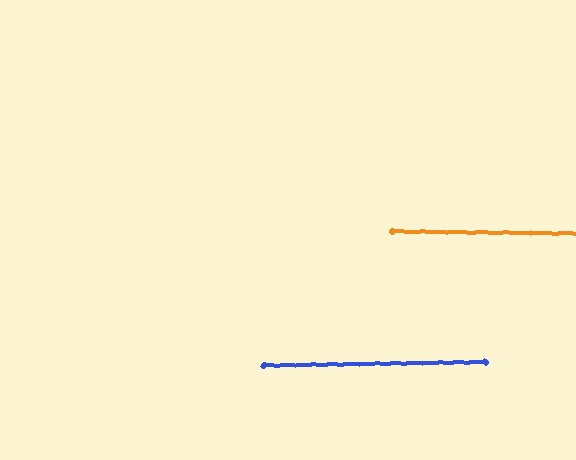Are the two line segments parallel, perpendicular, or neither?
Parallel — their directions differ by only 1.6°.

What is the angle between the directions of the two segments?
Approximately 2 degrees.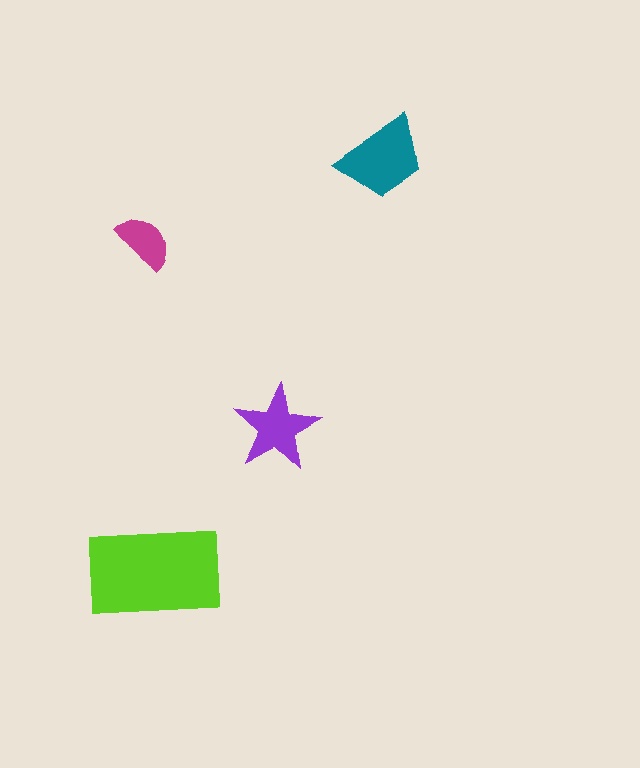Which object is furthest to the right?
The teal trapezoid is rightmost.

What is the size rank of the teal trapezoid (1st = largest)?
2nd.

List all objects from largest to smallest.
The lime rectangle, the teal trapezoid, the purple star, the magenta semicircle.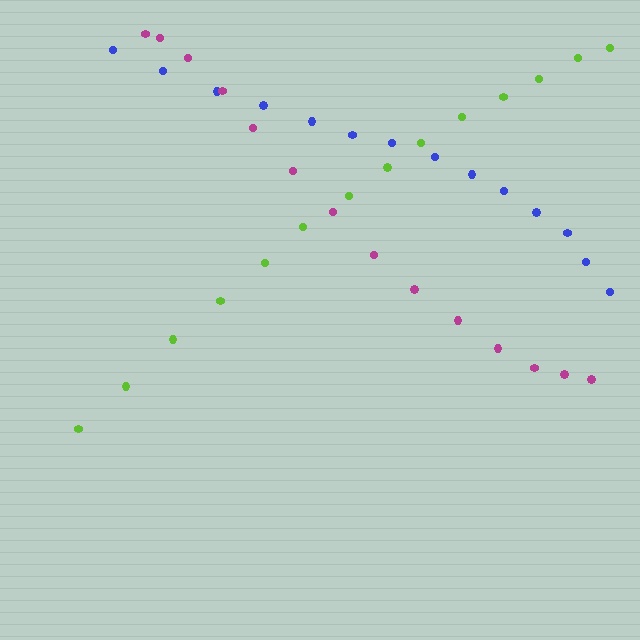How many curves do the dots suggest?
There are 3 distinct paths.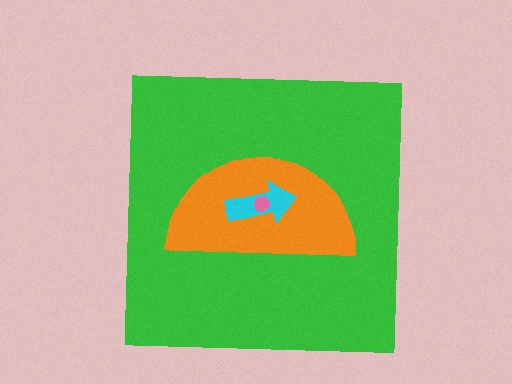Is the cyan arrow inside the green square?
Yes.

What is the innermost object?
The pink circle.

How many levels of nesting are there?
4.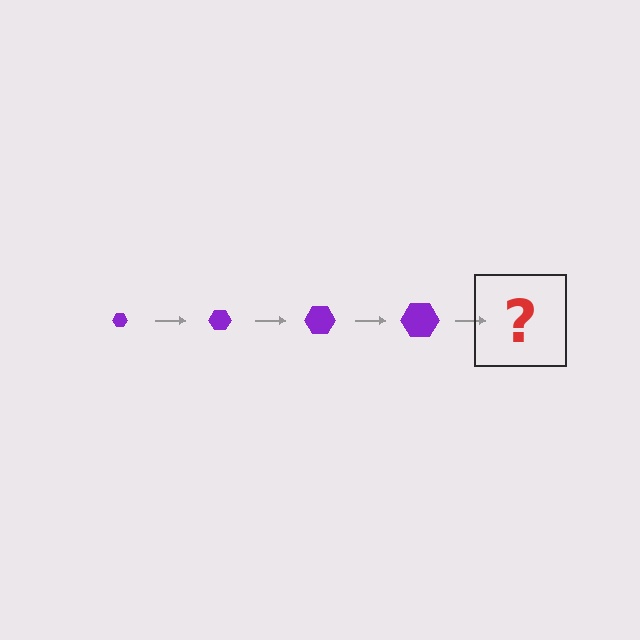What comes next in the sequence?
The next element should be a purple hexagon, larger than the previous one.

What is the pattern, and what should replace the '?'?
The pattern is that the hexagon gets progressively larger each step. The '?' should be a purple hexagon, larger than the previous one.